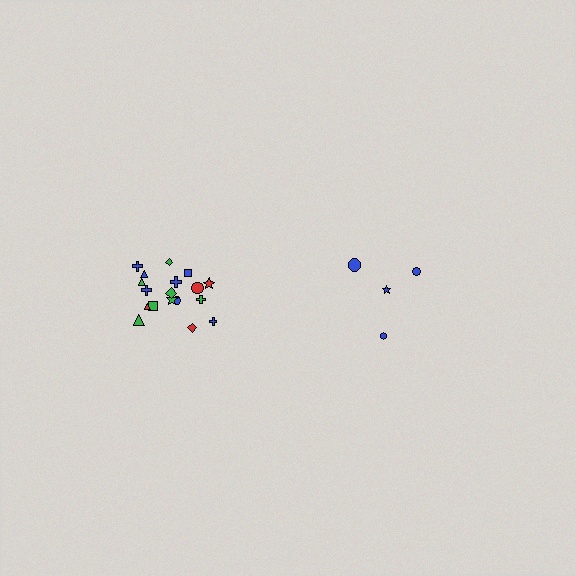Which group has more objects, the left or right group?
The left group.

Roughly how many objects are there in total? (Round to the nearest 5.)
Roughly 20 objects in total.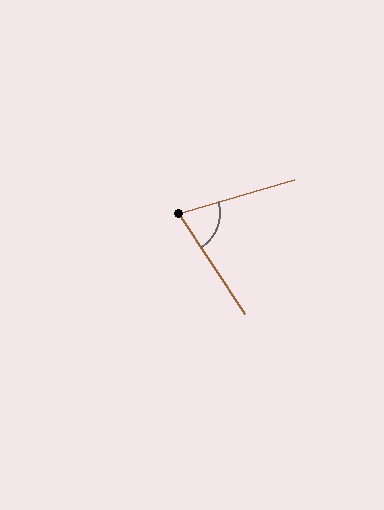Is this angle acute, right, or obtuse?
It is acute.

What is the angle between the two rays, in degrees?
Approximately 73 degrees.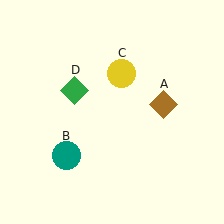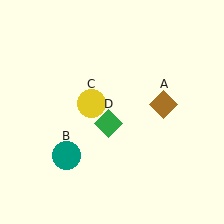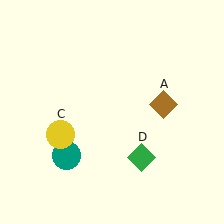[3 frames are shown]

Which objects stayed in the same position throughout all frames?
Brown diamond (object A) and teal circle (object B) remained stationary.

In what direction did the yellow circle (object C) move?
The yellow circle (object C) moved down and to the left.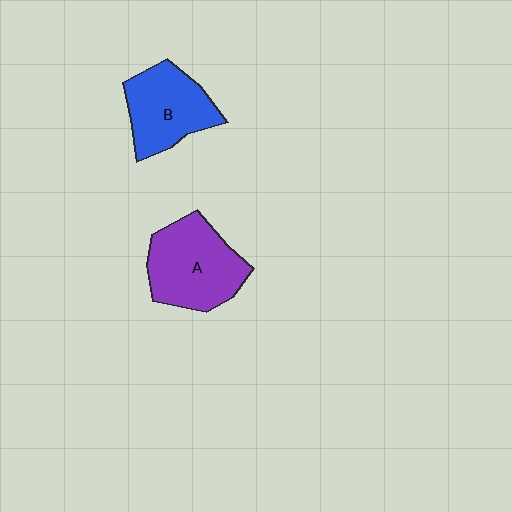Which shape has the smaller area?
Shape B (blue).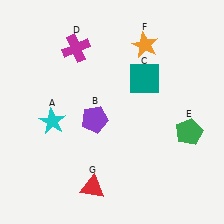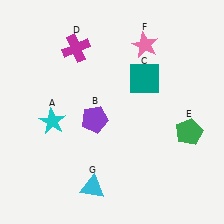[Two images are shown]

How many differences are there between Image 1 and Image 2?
There are 2 differences between the two images.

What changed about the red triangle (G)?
In Image 1, G is red. In Image 2, it changed to cyan.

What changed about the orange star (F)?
In Image 1, F is orange. In Image 2, it changed to pink.